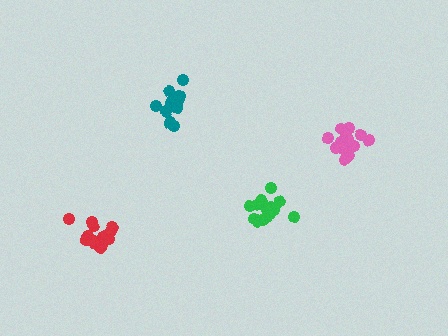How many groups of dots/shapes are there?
There are 4 groups.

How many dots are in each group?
Group 1: 12 dots, Group 2: 17 dots, Group 3: 15 dots, Group 4: 15 dots (59 total).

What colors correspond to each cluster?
The clusters are colored: teal, pink, red, green.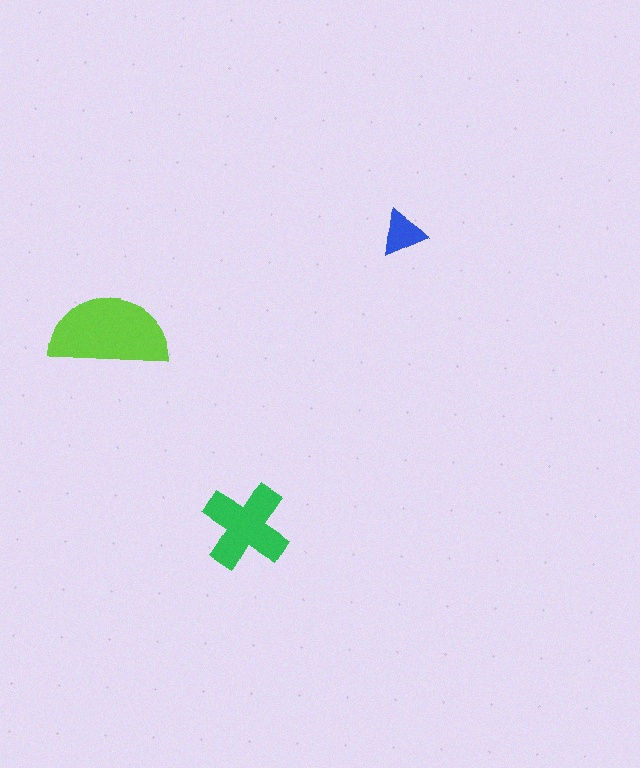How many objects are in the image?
There are 3 objects in the image.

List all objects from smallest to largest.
The blue triangle, the green cross, the lime semicircle.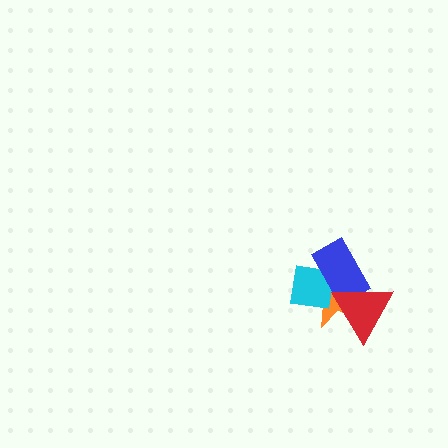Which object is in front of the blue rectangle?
The red triangle is in front of the blue rectangle.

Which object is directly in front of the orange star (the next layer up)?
The cyan square is directly in front of the orange star.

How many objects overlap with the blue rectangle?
3 objects overlap with the blue rectangle.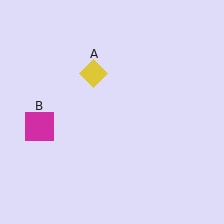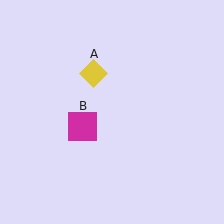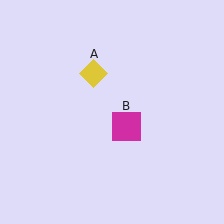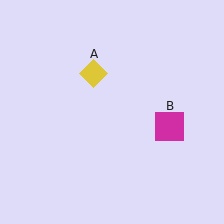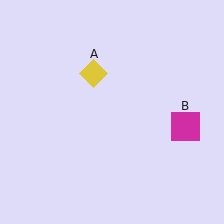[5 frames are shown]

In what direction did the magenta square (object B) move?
The magenta square (object B) moved right.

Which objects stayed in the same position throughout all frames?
Yellow diamond (object A) remained stationary.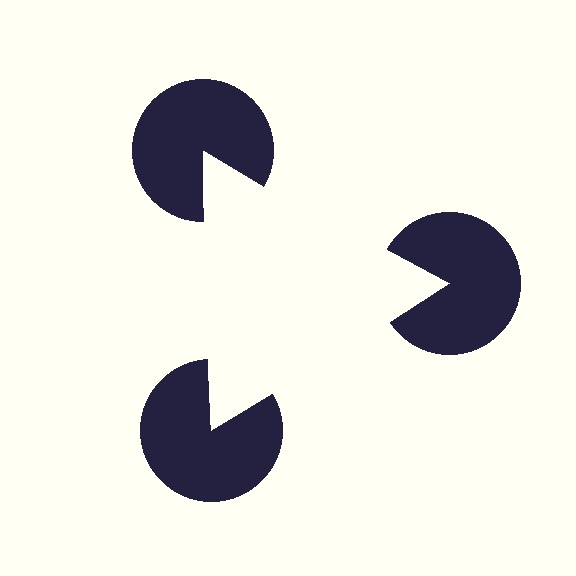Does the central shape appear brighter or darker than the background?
It typically appears slightly brighter than the background, even though no actual brightness change is drawn.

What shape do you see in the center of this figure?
An illusory triangle — its edges are inferred from the aligned wedge cuts in the pac-man discs, not physically drawn.